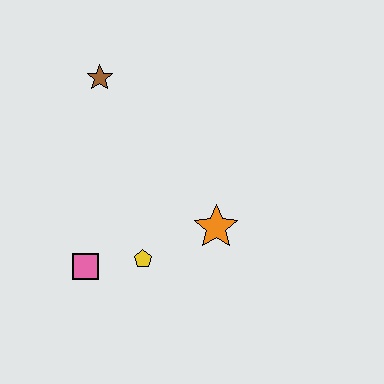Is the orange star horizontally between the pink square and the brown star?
No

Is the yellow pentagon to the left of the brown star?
No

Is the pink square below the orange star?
Yes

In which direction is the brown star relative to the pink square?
The brown star is above the pink square.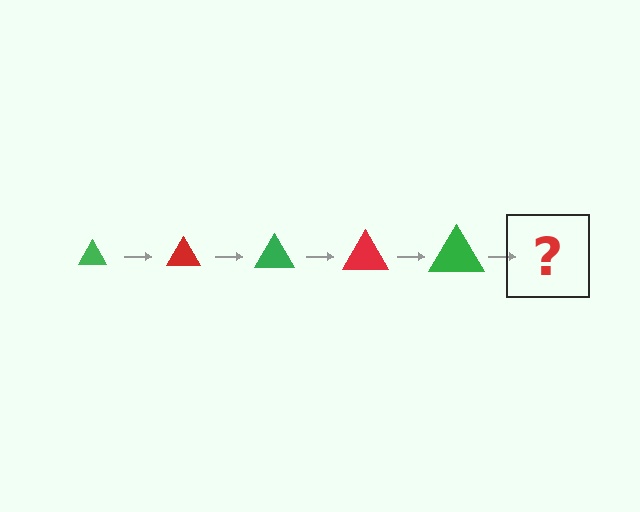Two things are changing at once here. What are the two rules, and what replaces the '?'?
The two rules are that the triangle grows larger each step and the color cycles through green and red. The '?' should be a red triangle, larger than the previous one.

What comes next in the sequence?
The next element should be a red triangle, larger than the previous one.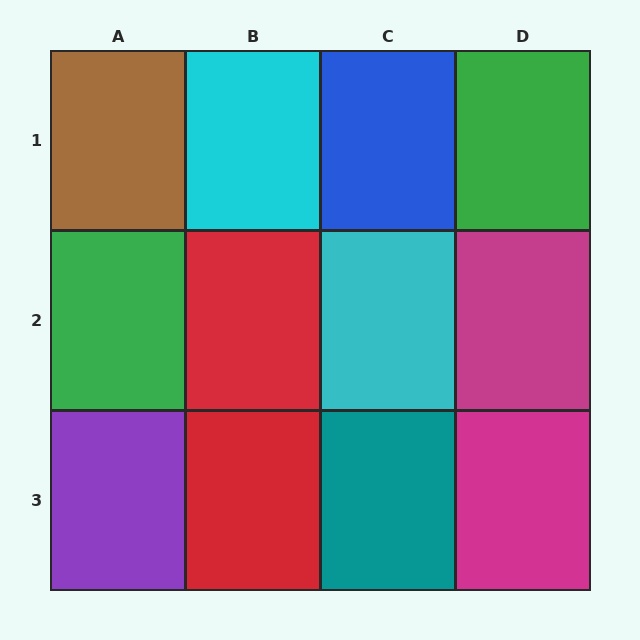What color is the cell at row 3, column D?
Magenta.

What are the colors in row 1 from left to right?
Brown, cyan, blue, green.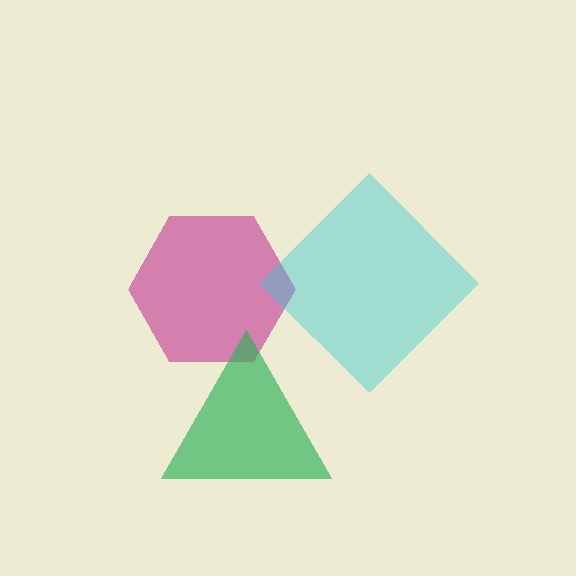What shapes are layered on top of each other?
The layered shapes are: a magenta hexagon, a cyan diamond, a green triangle.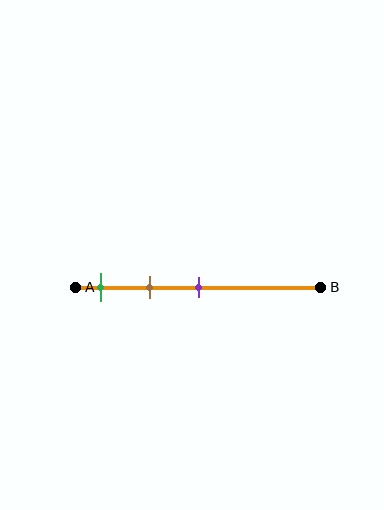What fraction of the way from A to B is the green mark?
The green mark is approximately 10% (0.1) of the way from A to B.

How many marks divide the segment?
There are 3 marks dividing the segment.